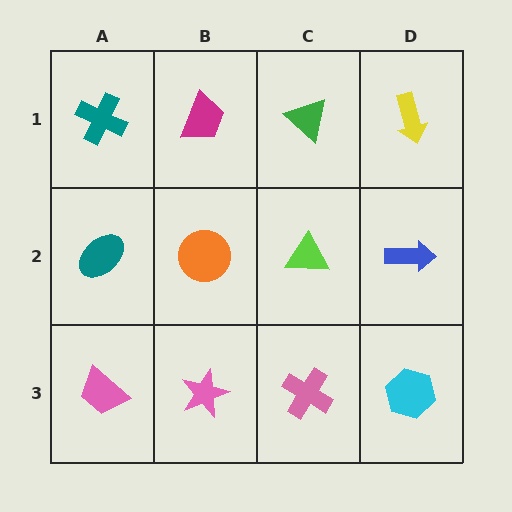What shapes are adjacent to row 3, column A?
A teal ellipse (row 2, column A), a pink star (row 3, column B).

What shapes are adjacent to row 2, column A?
A teal cross (row 1, column A), a pink trapezoid (row 3, column A), an orange circle (row 2, column B).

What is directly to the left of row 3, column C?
A pink star.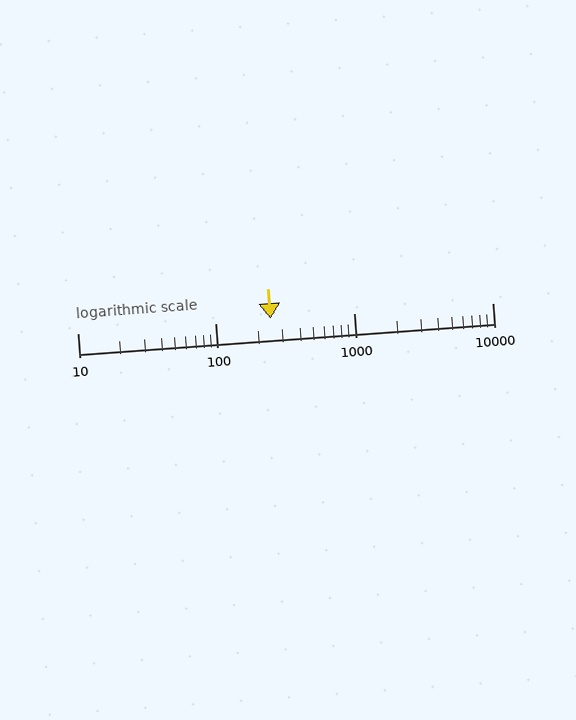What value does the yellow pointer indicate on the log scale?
The pointer indicates approximately 250.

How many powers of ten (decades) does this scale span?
The scale spans 3 decades, from 10 to 10000.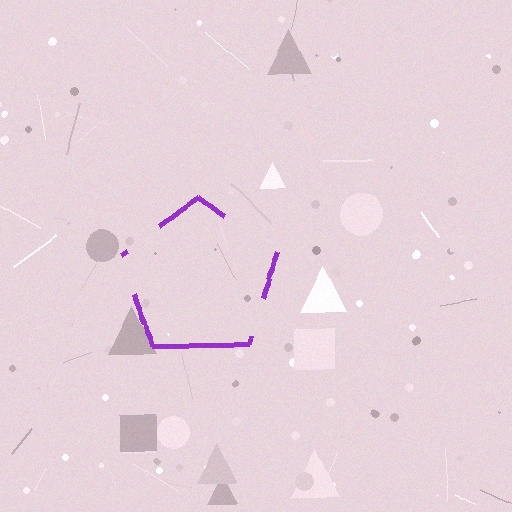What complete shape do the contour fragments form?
The contour fragments form a pentagon.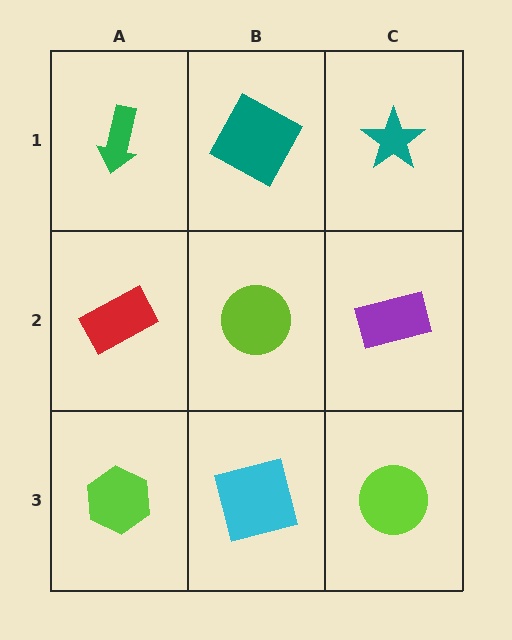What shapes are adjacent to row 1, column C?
A purple rectangle (row 2, column C), a teal square (row 1, column B).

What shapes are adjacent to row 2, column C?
A teal star (row 1, column C), a lime circle (row 3, column C), a lime circle (row 2, column B).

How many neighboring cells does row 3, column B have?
3.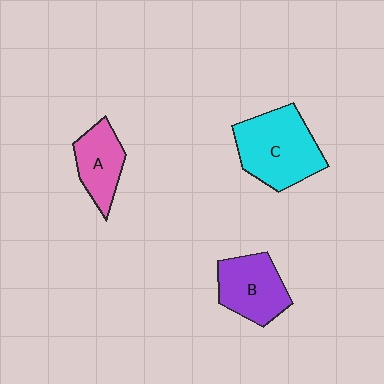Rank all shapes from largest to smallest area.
From largest to smallest: C (cyan), B (purple), A (pink).